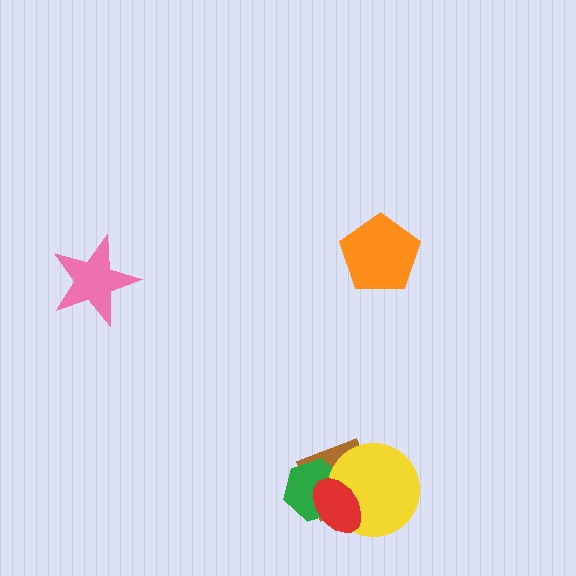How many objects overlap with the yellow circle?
3 objects overlap with the yellow circle.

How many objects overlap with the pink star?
0 objects overlap with the pink star.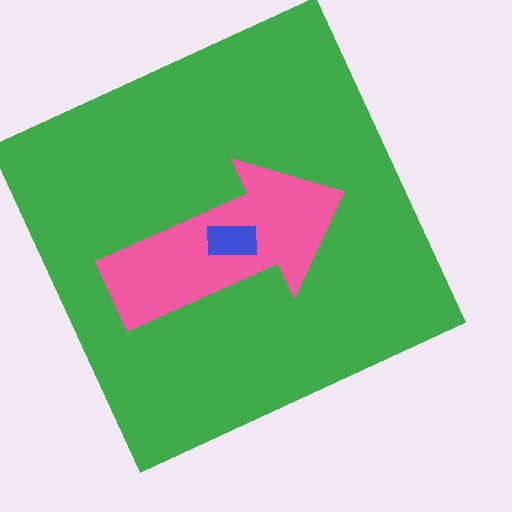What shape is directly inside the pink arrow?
The blue rectangle.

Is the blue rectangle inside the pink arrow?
Yes.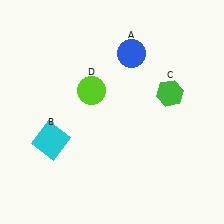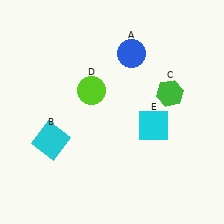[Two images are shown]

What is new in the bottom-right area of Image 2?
A cyan square (E) was added in the bottom-right area of Image 2.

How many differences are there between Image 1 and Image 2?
There is 1 difference between the two images.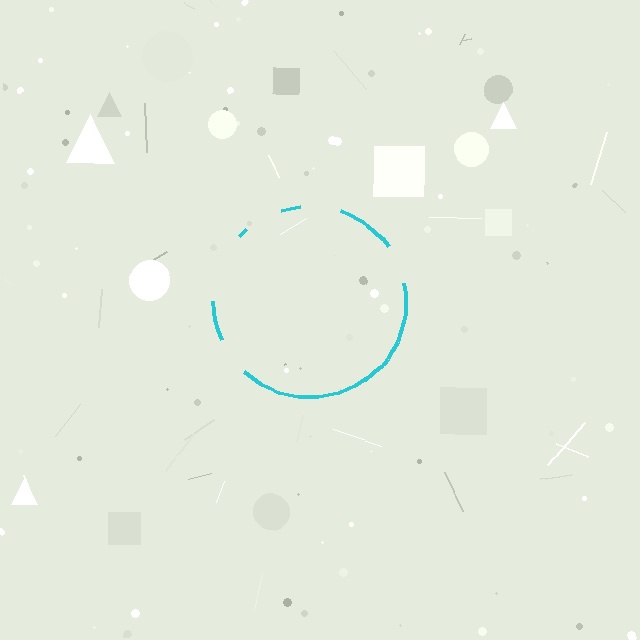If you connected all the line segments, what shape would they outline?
They would outline a circle.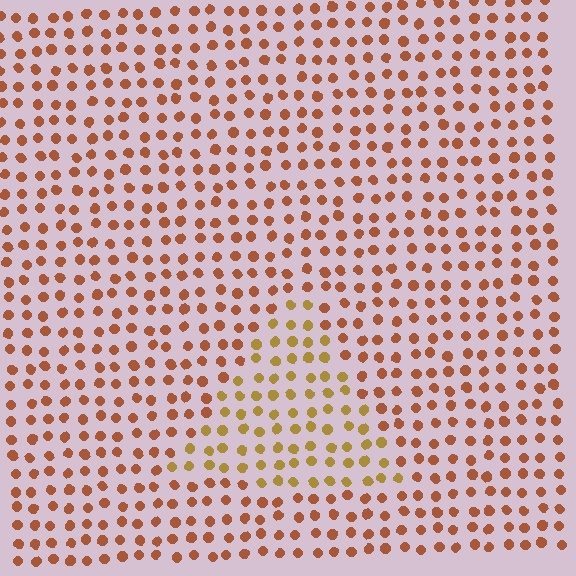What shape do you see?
I see a triangle.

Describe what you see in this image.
The image is filled with small brown elements in a uniform arrangement. A triangle-shaped region is visible where the elements are tinted to a slightly different hue, forming a subtle color boundary.